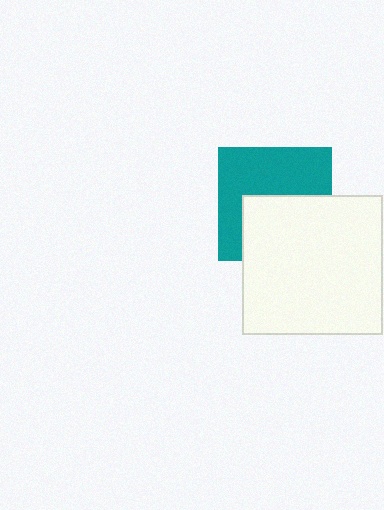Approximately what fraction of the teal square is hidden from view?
Roughly 46% of the teal square is hidden behind the white square.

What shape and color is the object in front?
The object in front is a white square.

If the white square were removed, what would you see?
You would see the complete teal square.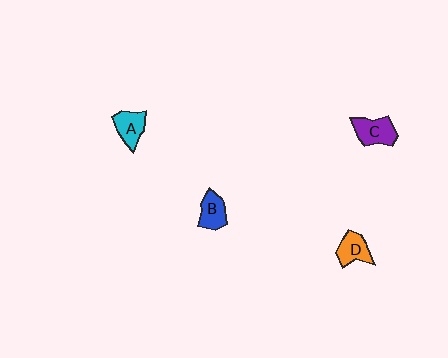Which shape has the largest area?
Shape C (purple).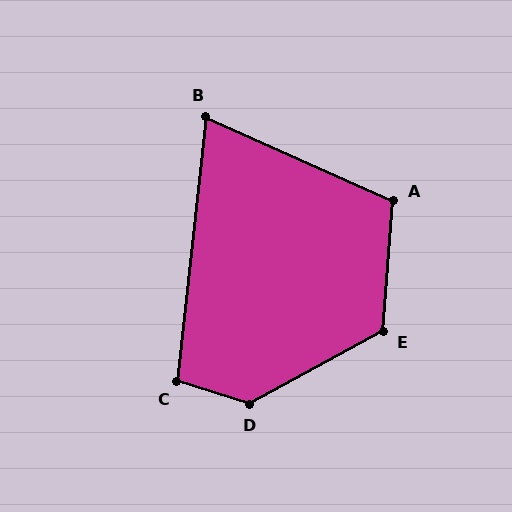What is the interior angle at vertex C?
Approximately 101 degrees (obtuse).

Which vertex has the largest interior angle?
D, at approximately 134 degrees.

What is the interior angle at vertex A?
Approximately 110 degrees (obtuse).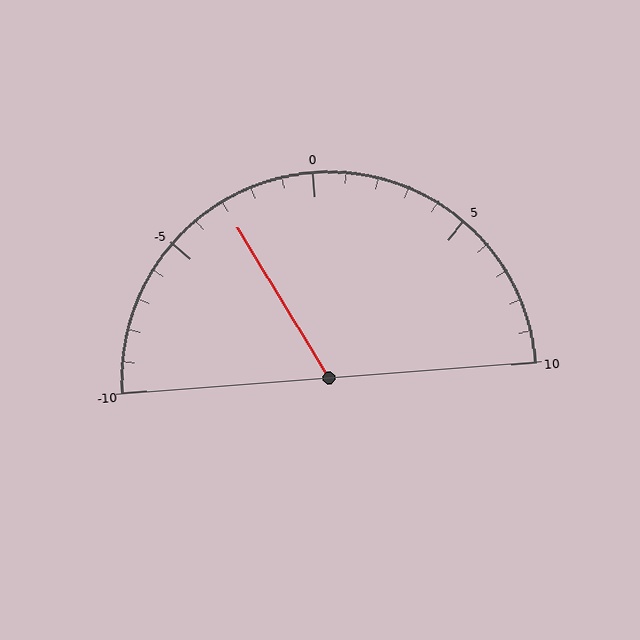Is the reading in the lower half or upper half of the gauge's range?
The reading is in the lower half of the range (-10 to 10).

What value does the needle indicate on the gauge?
The needle indicates approximately -3.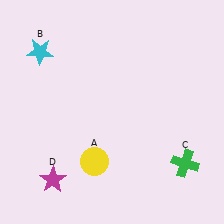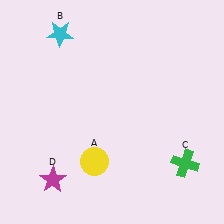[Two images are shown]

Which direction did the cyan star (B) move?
The cyan star (B) moved right.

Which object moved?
The cyan star (B) moved right.